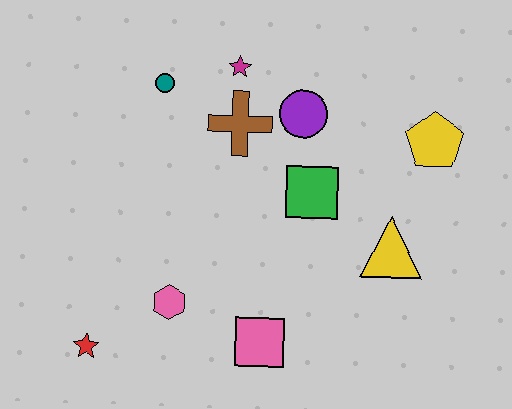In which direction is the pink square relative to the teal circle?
The pink square is below the teal circle.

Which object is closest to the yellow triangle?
The green square is closest to the yellow triangle.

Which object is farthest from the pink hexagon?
The yellow pentagon is farthest from the pink hexagon.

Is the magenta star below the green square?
No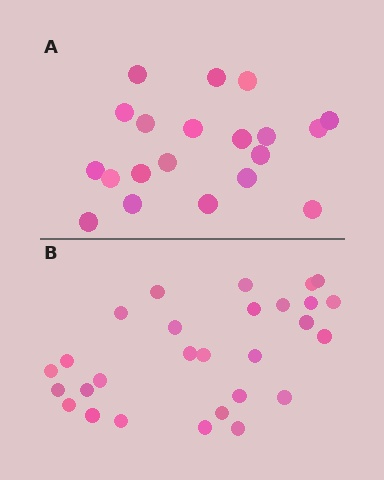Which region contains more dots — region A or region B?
Region B (the bottom region) has more dots.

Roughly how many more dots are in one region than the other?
Region B has roughly 8 or so more dots than region A.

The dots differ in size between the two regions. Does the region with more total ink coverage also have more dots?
No. Region A has more total ink coverage because its dots are larger, but region B actually contains more individual dots. Total area can be misleading — the number of items is what matters here.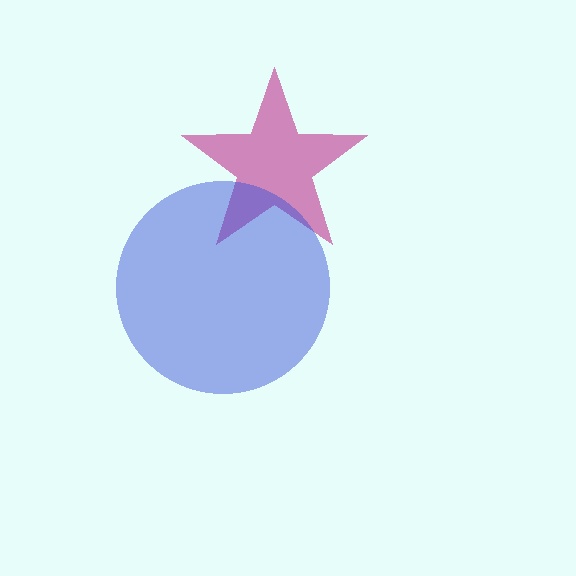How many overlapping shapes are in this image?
There are 2 overlapping shapes in the image.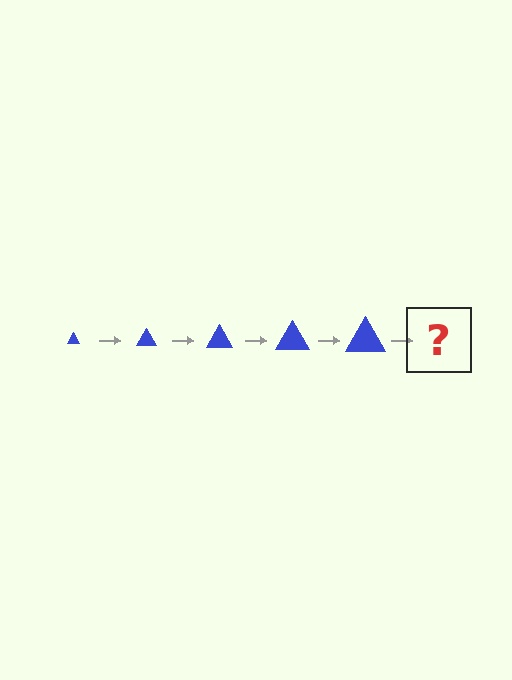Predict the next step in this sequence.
The next step is a blue triangle, larger than the previous one.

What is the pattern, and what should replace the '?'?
The pattern is that the triangle gets progressively larger each step. The '?' should be a blue triangle, larger than the previous one.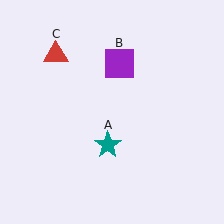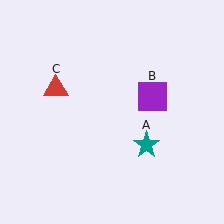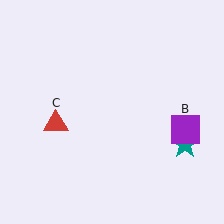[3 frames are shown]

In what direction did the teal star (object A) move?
The teal star (object A) moved right.